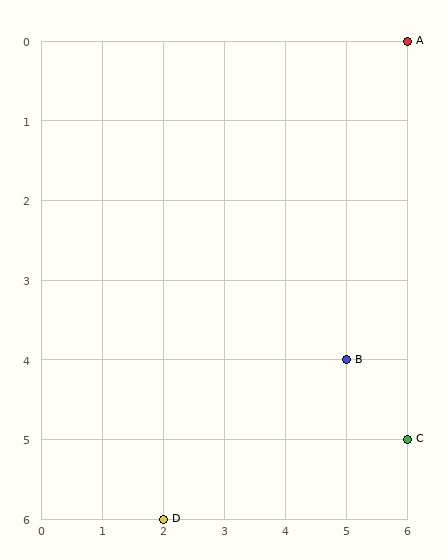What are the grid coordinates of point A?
Point A is at grid coordinates (6, 0).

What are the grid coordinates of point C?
Point C is at grid coordinates (6, 5).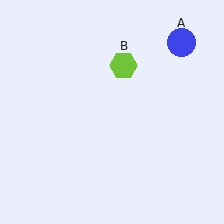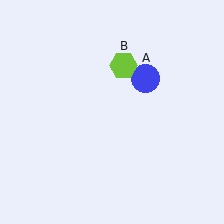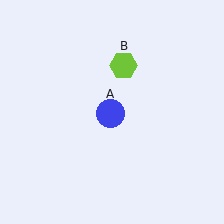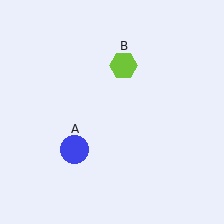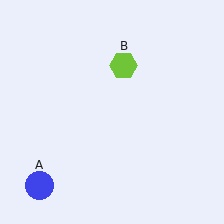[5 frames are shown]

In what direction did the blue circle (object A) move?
The blue circle (object A) moved down and to the left.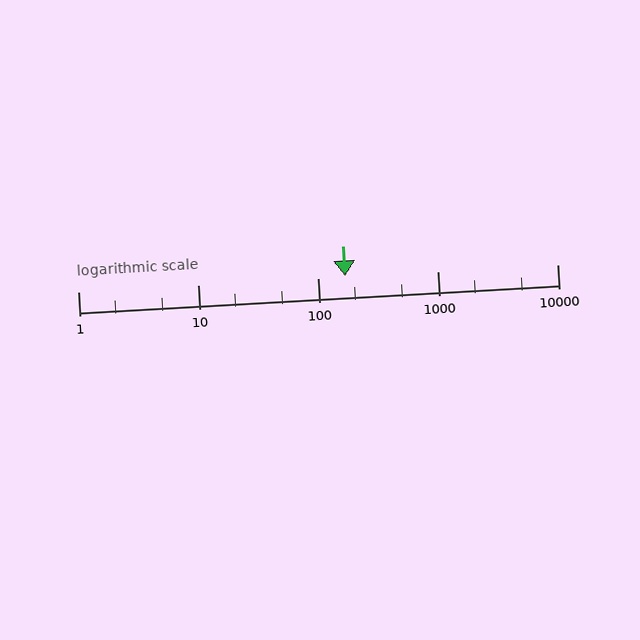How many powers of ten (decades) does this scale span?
The scale spans 4 decades, from 1 to 10000.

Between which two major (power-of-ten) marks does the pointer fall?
The pointer is between 100 and 1000.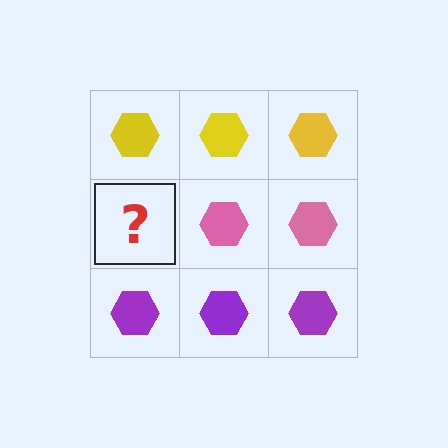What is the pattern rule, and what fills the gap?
The rule is that each row has a consistent color. The gap should be filled with a pink hexagon.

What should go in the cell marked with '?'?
The missing cell should contain a pink hexagon.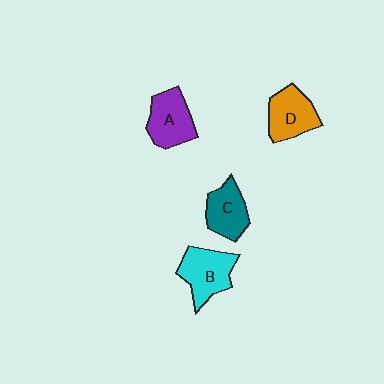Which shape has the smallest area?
Shape C (teal).